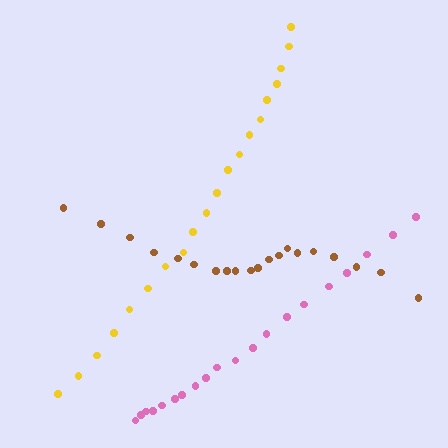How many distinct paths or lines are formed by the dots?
There are 3 distinct paths.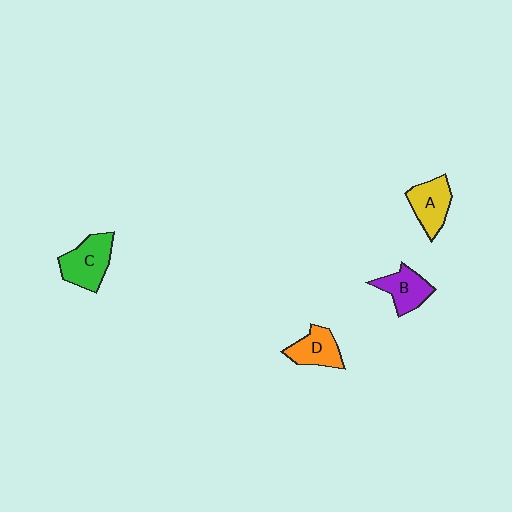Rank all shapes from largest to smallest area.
From largest to smallest: C (green), A (yellow), B (purple), D (orange).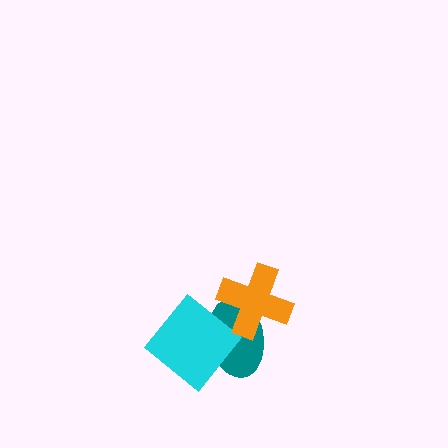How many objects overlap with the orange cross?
2 objects overlap with the orange cross.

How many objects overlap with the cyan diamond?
2 objects overlap with the cyan diamond.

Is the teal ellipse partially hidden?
Yes, it is partially covered by another shape.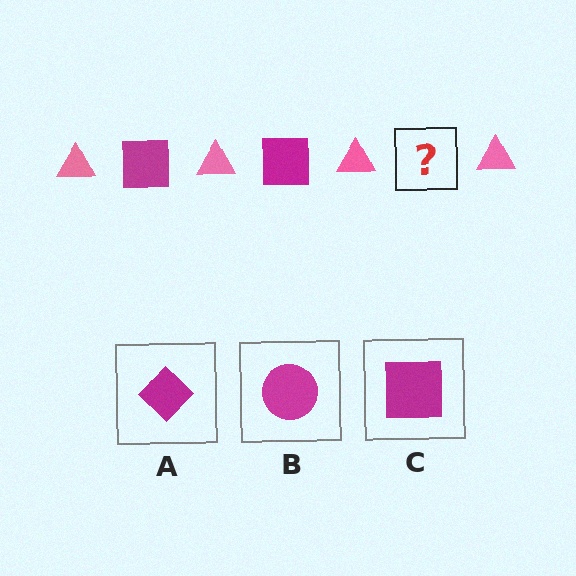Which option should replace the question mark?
Option C.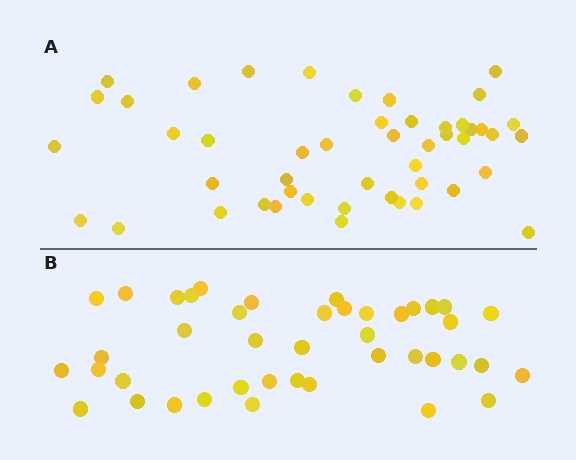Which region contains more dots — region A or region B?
Region A (the top region) has more dots.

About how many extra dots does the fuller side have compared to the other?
Region A has about 6 more dots than region B.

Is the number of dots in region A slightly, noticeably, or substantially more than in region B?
Region A has only slightly more — the two regions are fairly close. The ratio is roughly 1.1 to 1.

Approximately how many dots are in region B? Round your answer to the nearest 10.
About 40 dots. (The exact count is 42, which rounds to 40.)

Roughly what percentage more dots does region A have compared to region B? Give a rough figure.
About 15% more.